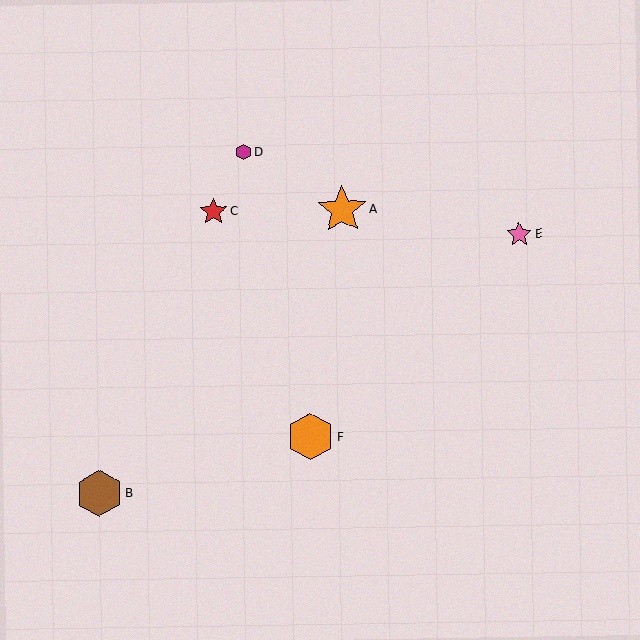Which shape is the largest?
The orange star (labeled A) is the largest.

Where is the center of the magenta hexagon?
The center of the magenta hexagon is at (244, 152).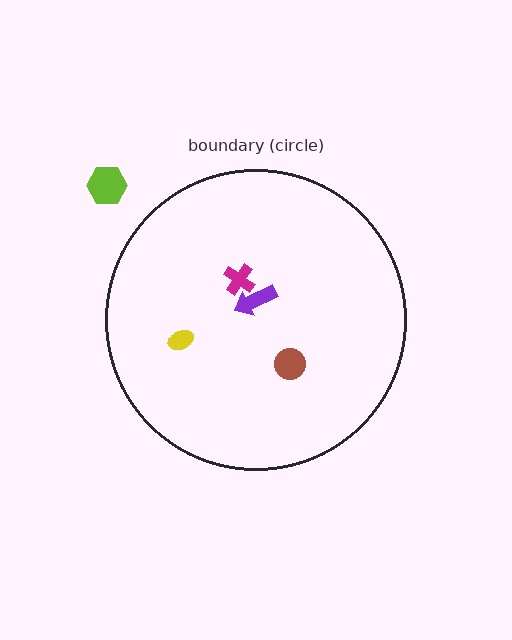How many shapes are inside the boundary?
4 inside, 1 outside.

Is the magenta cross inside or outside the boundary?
Inside.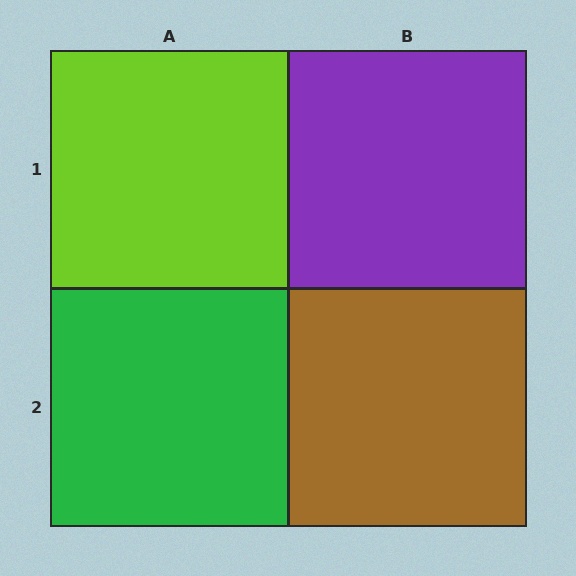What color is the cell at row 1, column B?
Purple.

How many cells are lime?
1 cell is lime.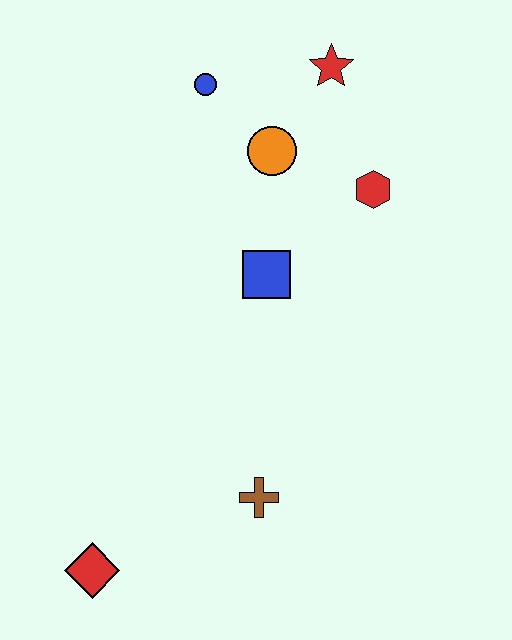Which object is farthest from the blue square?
The red diamond is farthest from the blue square.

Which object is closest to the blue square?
The orange circle is closest to the blue square.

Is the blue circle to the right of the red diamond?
Yes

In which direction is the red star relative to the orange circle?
The red star is above the orange circle.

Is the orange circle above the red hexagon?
Yes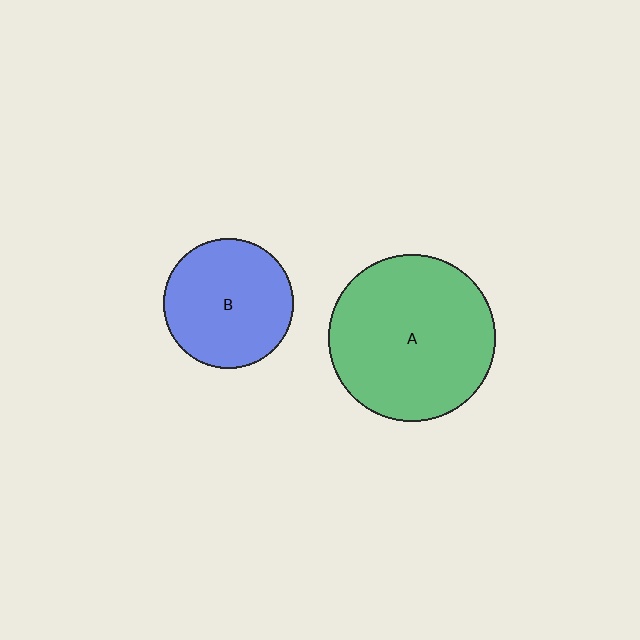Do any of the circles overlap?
No, none of the circles overlap.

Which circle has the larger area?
Circle A (green).